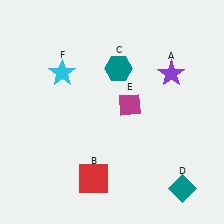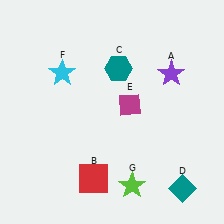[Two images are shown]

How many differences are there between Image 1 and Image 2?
There is 1 difference between the two images.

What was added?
A lime star (G) was added in Image 2.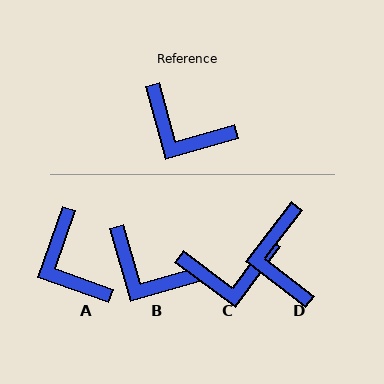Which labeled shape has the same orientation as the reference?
B.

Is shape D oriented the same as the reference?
No, it is off by about 53 degrees.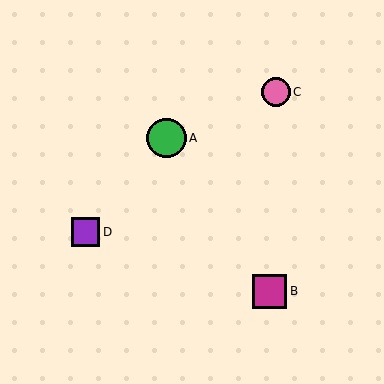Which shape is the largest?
The green circle (labeled A) is the largest.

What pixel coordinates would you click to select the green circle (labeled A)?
Click at (167, 138) to select the green circle A.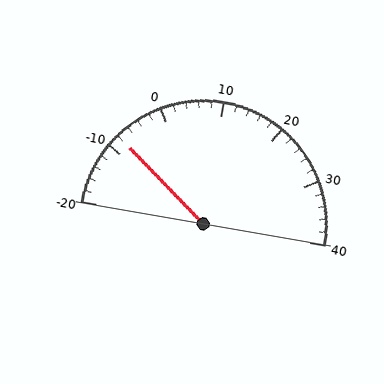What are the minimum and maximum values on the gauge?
The gauge ranges from -20 to 40.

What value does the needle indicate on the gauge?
The needle indicates approximately -8.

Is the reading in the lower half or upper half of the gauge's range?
The reading is in the lower half of the range (-20 to 40).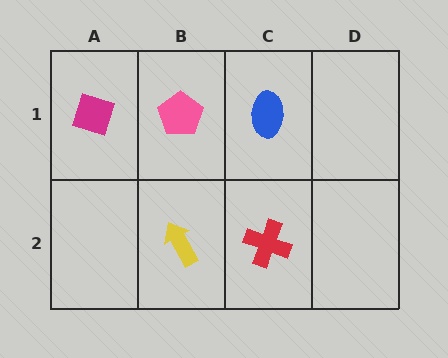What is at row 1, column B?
A pink pentagon.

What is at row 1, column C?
A blue ellipse.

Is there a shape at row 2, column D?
No, that cell is empty.